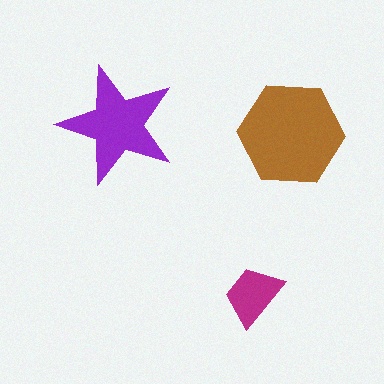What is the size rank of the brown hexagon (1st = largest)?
1st.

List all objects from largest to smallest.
The brown hexagon, the purple star, the magenta trapezoid.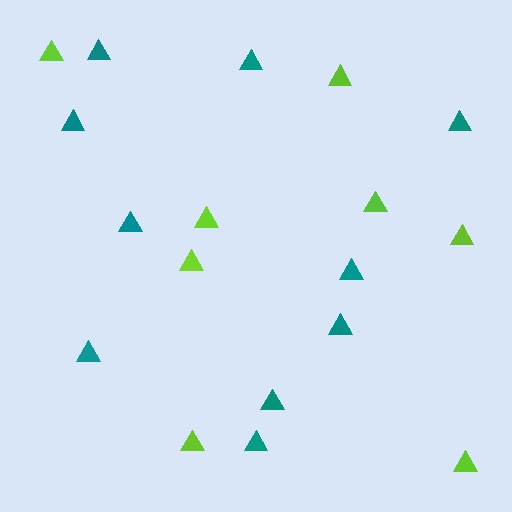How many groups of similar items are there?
There are 2 groups: one group of teal triangles (10) and one group of lime triangles (8).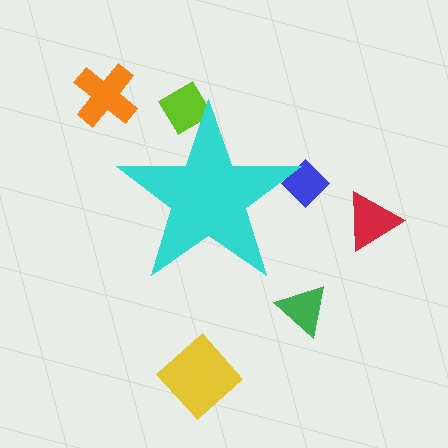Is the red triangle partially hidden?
No, the red triangle is fully visible.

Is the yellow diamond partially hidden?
No, the yellow diamond is fully visible.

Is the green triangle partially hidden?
No, the green triangle is fully visible.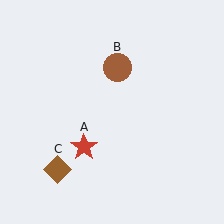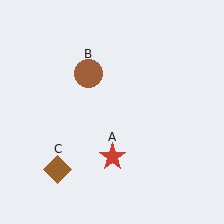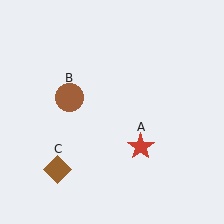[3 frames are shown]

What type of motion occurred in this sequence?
The red star (object A), brown circle (object B) rotated counterclockwise around the center of the scene.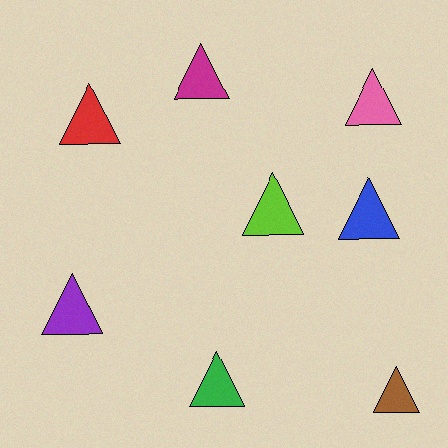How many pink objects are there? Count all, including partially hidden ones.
There is 1 pink object.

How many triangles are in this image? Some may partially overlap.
There are 8 triangles.